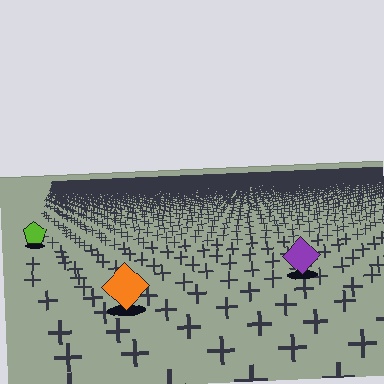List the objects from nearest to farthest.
From nearest to farthest: the orange diamond, the purple diamond, the lime pentagon.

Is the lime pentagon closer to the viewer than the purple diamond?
No. The purple diamond is closer — you can tell from the texture gradient: the ground texture is coarser near it.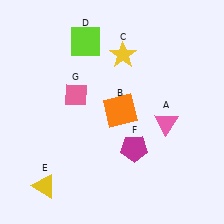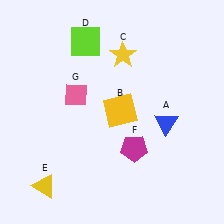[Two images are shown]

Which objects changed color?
A changed from pink to blue. B changed from orange to yellow.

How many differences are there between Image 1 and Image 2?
There are 2 differences between the two images.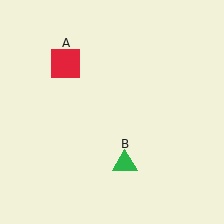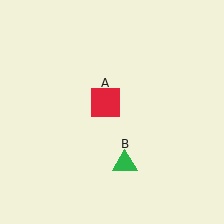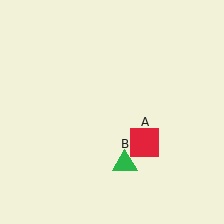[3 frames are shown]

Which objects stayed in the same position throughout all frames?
Green triangle (object B) remained stationary.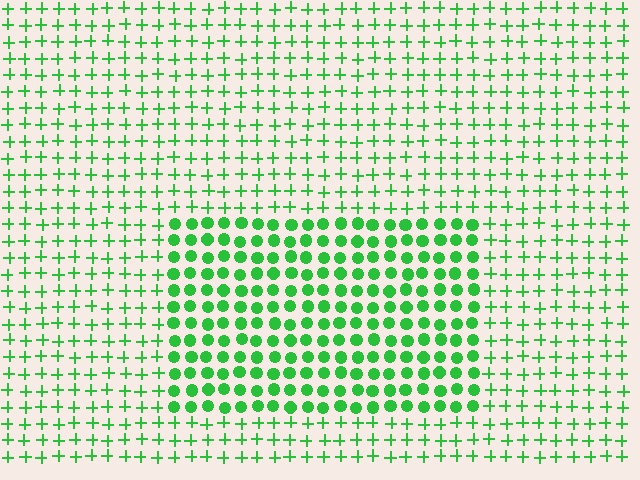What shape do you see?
I see a rectangle.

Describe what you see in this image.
The image is filled with small green elements arranged in a uniform grid. A rectangle-shaped region contains circles, while the surrounding area contains plus signs. The boundary is defined purely by the change in element shape.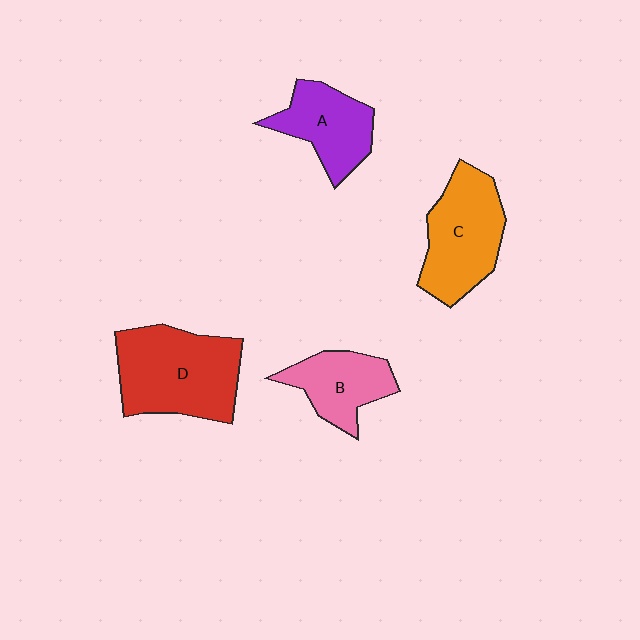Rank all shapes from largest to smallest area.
From largest to smallest: D (red), C (orange), A (purple), B (pink).